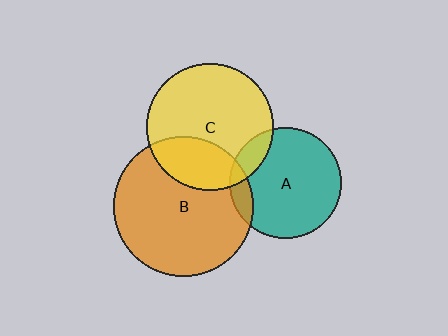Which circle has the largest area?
Circle B (orange).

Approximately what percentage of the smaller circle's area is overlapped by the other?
Approximately 10%.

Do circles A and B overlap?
Yes.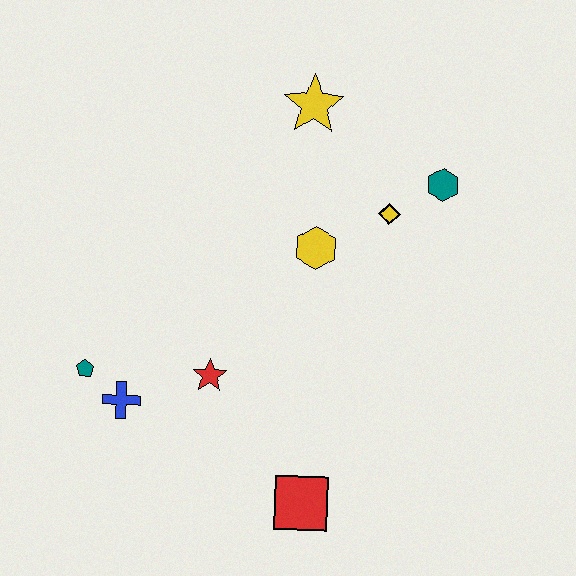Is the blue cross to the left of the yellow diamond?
Yes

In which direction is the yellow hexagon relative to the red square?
The yellow hexagon is above the red square.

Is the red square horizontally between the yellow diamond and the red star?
Yes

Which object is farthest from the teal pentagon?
The teal hexagon is farthest from the teal pentagon.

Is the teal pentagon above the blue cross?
Yes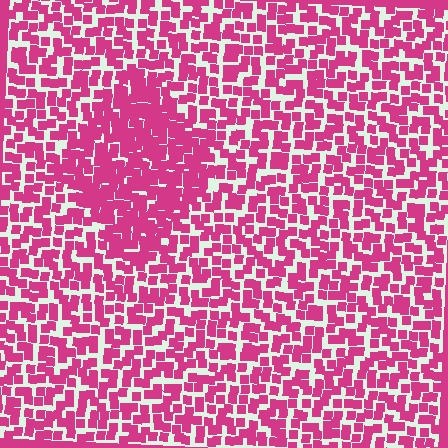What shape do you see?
I see a diamond.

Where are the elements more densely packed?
The elements are more densely packed inside the diamond boundary.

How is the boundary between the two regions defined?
The boundary is defined by a change in element density (approximately 1.7x ratio). All elements are the same color, size, and shape.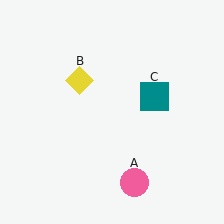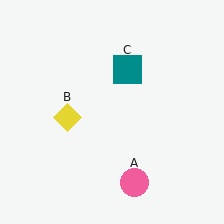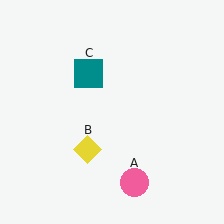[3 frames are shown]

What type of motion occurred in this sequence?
The yellow diamond (object B), teal square (object C) rotated counterclockwise around the center of the scene.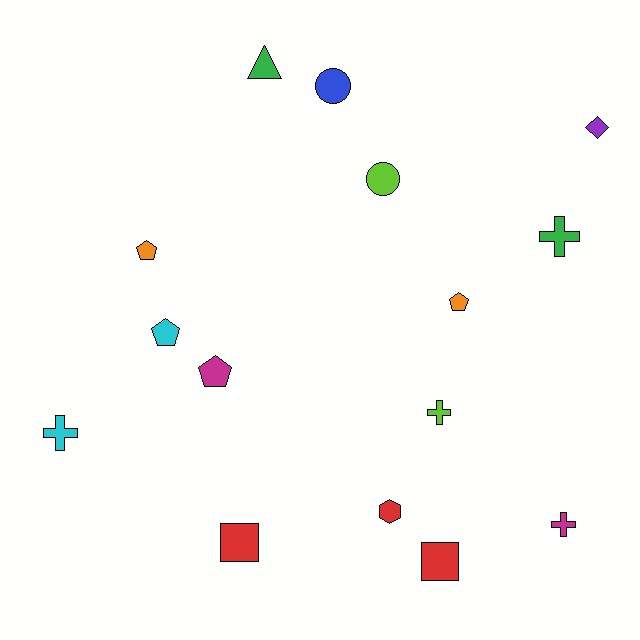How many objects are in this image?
There are 15 objects.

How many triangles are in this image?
There is 1 triangle.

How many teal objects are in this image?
There are no teal objects.